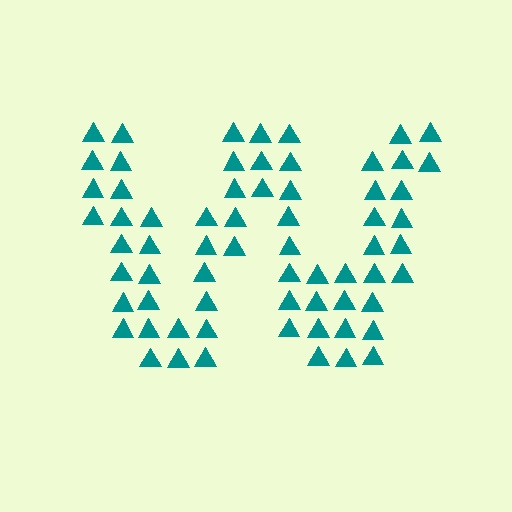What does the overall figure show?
The overall figure shows the letter W.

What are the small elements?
The small elements are triangles.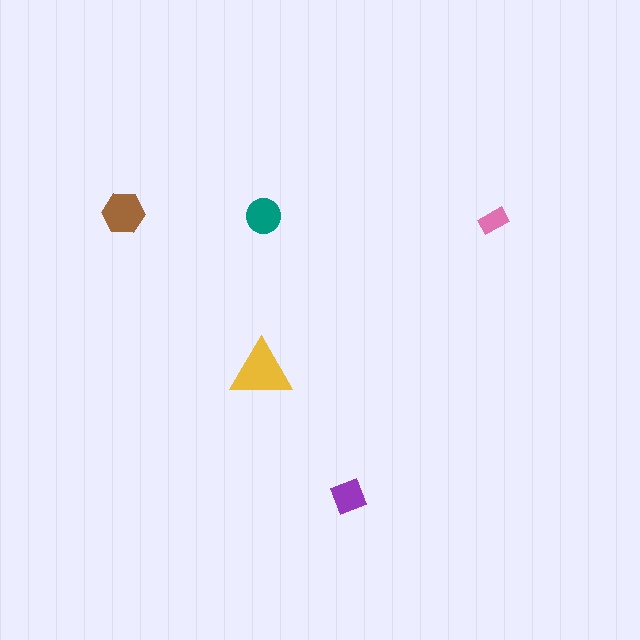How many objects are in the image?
There are 5 objects in the image.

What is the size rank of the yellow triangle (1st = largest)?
1st.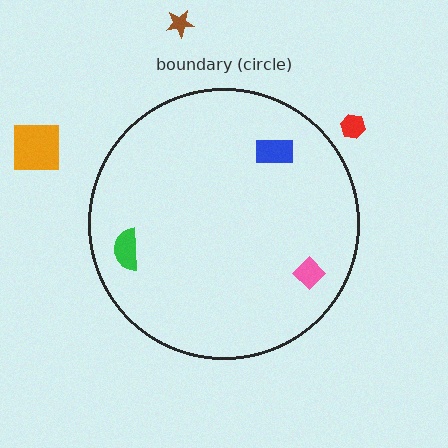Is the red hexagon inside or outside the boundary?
Outside.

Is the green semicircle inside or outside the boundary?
Inside.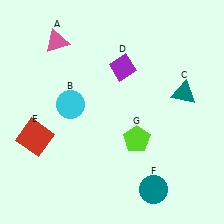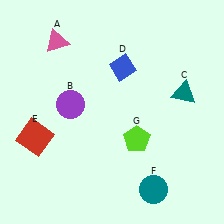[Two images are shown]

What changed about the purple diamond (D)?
In Image 1, D is purple. In Image 2, it changed to blue.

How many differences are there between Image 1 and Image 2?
There are 2 differences between the two images.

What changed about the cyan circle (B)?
In Image 1, B is cyan. In Image 2, it changed to purple.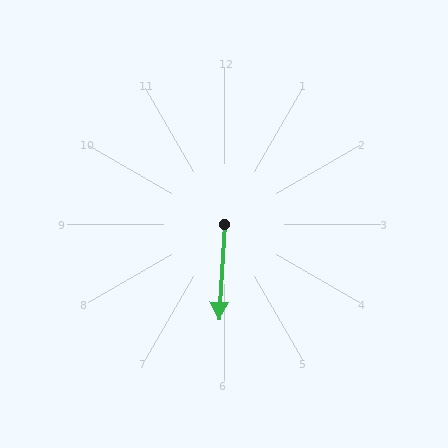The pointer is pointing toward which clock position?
Roughly 6 o'clock.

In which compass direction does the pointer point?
South.